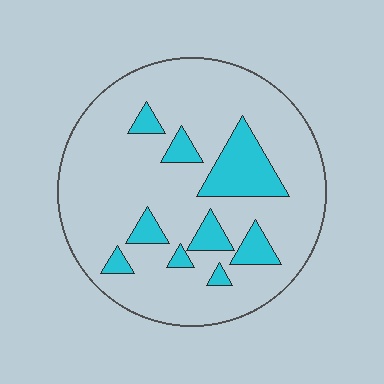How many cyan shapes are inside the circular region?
9.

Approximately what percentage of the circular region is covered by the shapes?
Approximately 15%.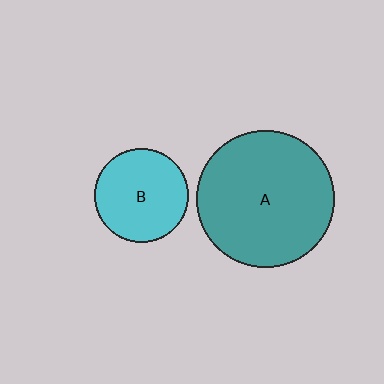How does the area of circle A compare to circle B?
Approximately 2.2 times.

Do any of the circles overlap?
No, none of the circles overlap.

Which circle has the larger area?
Circle A (teal).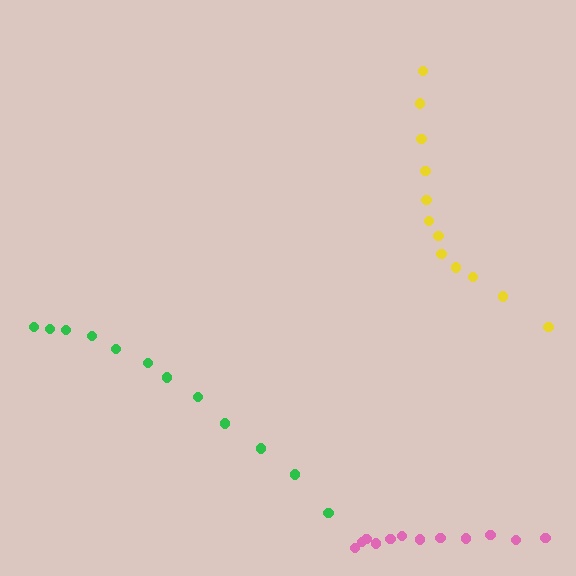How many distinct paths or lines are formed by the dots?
There are 3 distinct paths.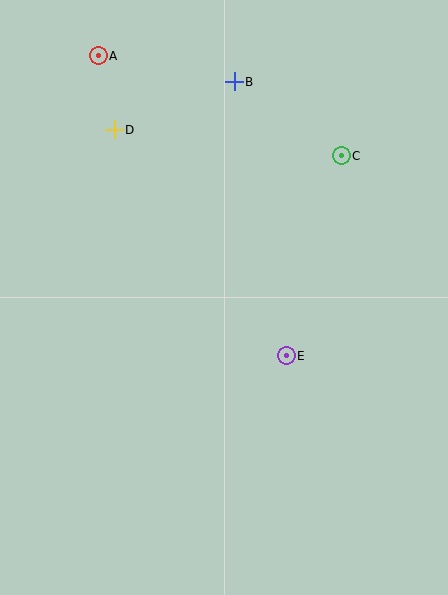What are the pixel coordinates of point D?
Point D is at (114, 130).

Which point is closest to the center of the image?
Point E at (286, 356) is closest to the center.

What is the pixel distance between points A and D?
The distance between A and D is 76 pixels.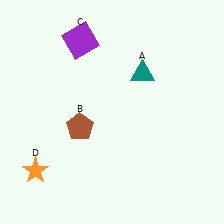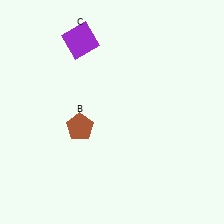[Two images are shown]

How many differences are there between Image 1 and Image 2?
There are 2 differences between the two images.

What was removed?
The teal triangle (A), the orange star (D) were removed in Image 2.